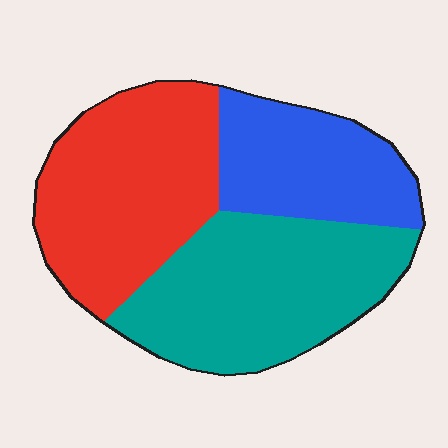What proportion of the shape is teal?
Teal takes up between a quarter and a half of the shape.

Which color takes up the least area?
Blue, at roughly 25%.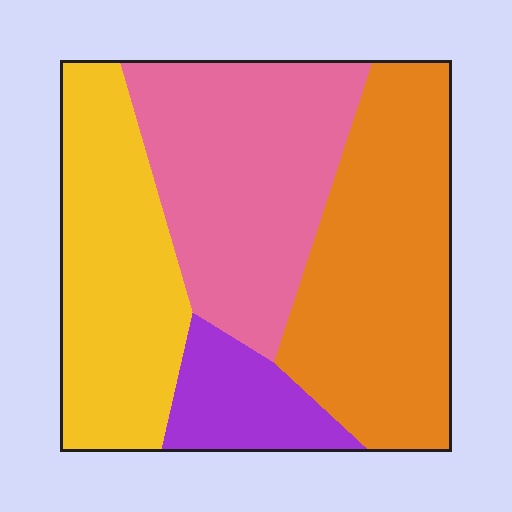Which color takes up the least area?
Purple, at roughly 10%.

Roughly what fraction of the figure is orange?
Orange covers 33% of the figure.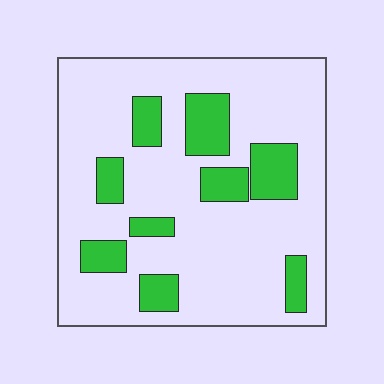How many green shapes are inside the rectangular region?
9.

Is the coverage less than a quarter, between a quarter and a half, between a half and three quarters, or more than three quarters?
Less than a quarter.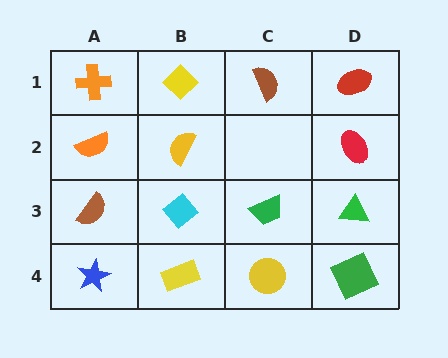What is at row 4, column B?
A yellow rectangle.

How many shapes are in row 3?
4 shapes.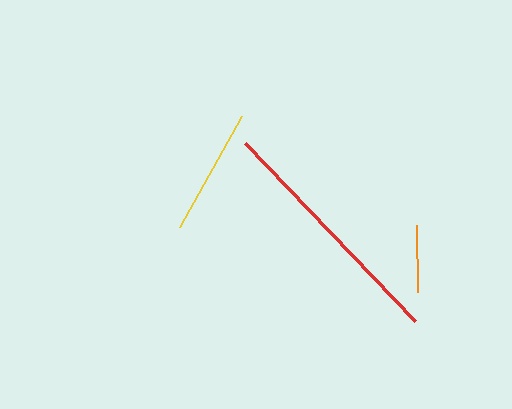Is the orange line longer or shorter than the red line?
The red line is longer than the orange line.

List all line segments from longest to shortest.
From longest to shortest: red, yellow, orange.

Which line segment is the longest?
The red line is the longest at approximately 247 pixels.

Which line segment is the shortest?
The orange line is the shortest at approximately 67 pixels.